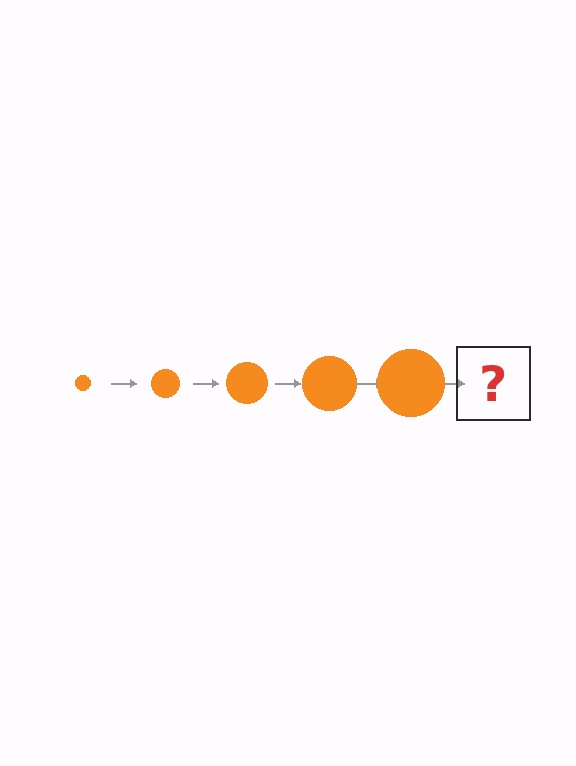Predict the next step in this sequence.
The next step is an orange circle, larger than the previous one.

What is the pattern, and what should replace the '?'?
The pattern is that the circle gets progressively larger each step. The '?' should be an orange circle, larger than the previous one.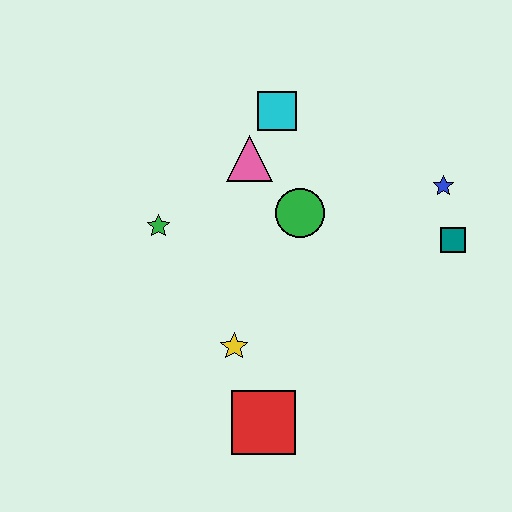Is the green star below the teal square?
No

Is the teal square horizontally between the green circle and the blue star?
No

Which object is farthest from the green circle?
The red square is farthest from the green circle.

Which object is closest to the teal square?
The blue star is closest to the teal square.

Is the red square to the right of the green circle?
No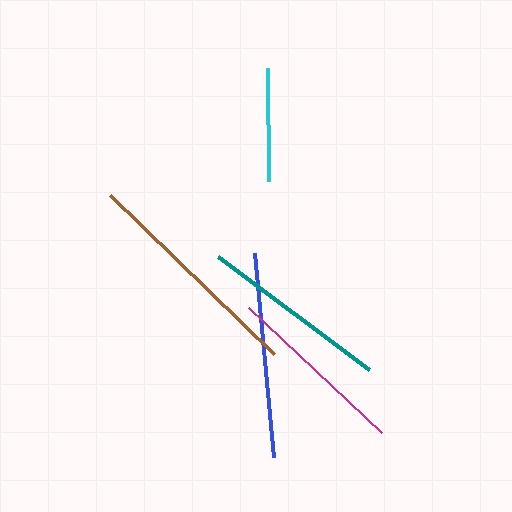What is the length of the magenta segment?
The magenta segment is approximately 182 pixels long.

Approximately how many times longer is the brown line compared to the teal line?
The brown line is approximately 1.2 times the length of the teal line.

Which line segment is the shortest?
The cyan line is the shortest at approximately 112 pixels.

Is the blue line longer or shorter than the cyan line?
The blue line is longer than the cyan line.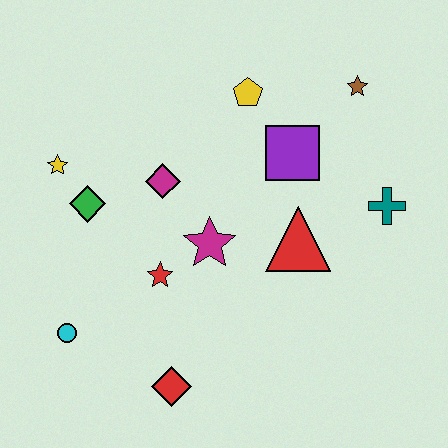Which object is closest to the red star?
The magenta star is closest to the red star.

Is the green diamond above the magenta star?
Yes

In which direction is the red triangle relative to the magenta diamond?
The red triangle is to the right of the magenta diamond.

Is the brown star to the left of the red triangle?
No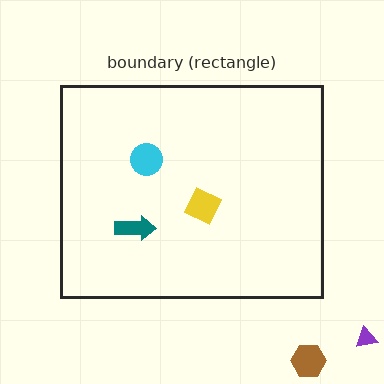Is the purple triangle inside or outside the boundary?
Outside.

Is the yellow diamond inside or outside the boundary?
Inside.